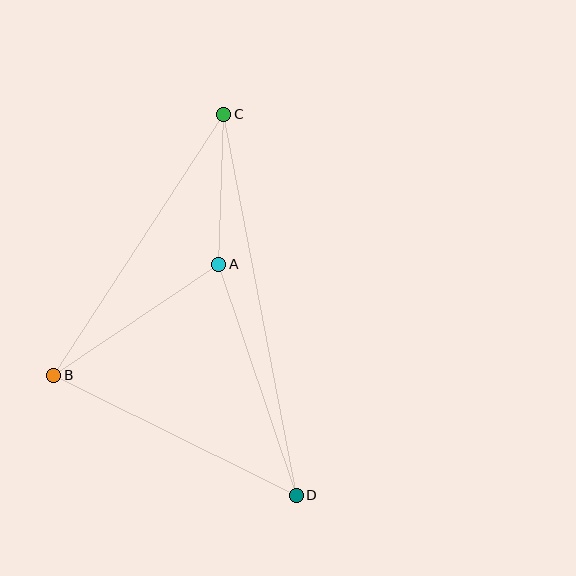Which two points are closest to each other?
Points A and C are closest to each other.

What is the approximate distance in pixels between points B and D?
The distance between B and D is approximately 270 pixels.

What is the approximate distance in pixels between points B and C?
The distance between B and C is approximately 311 pixels.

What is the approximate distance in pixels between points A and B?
The distance between A and B is approximately 199 pixels.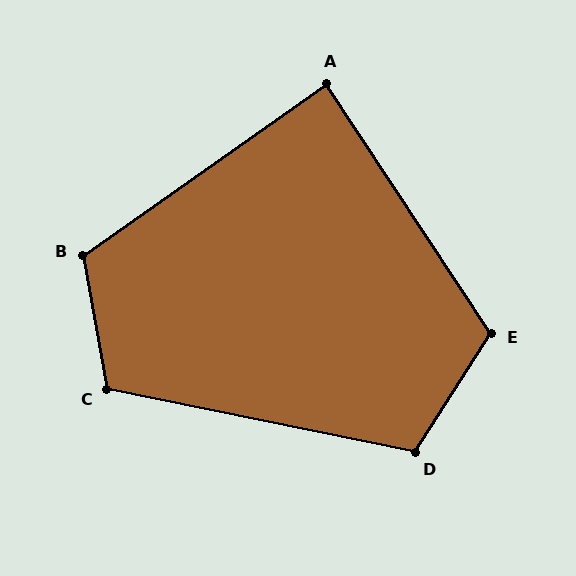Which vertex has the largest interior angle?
B, at approximately 115 degrees.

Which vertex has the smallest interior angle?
A, at approximately 88 degrees.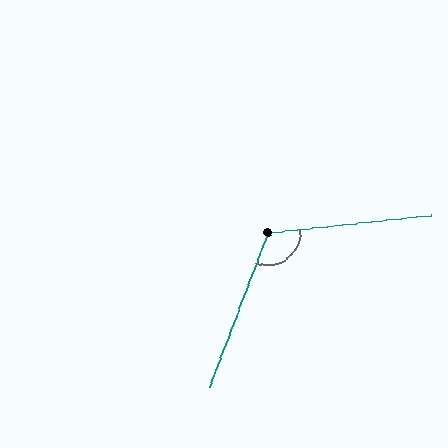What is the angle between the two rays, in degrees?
Approximately 117 degrees.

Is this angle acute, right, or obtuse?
It is obtuse.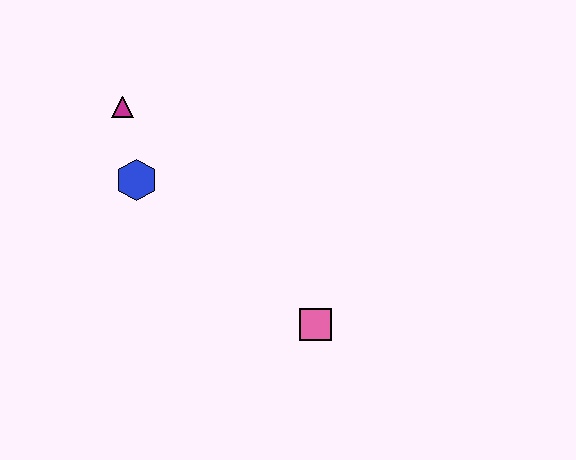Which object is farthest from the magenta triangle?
The pink square is farthest from the magenta triangle.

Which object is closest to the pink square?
The blue hexagon is closest to the pink square.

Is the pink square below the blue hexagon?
Yes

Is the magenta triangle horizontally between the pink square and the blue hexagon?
No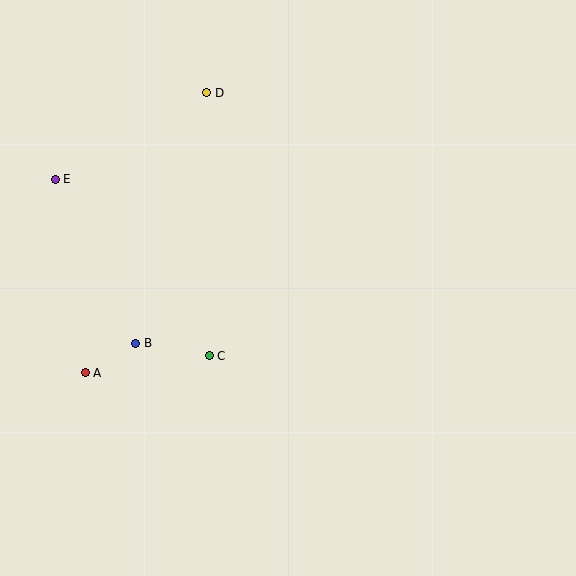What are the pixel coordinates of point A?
Point A is at (85, 373).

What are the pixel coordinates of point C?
Point C is at (209, 356).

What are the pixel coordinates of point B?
Point B is at (136, 344).